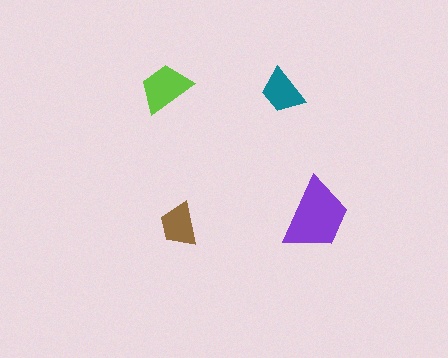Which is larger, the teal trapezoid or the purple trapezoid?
The purple one.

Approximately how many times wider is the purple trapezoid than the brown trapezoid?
About 1.5 times wider.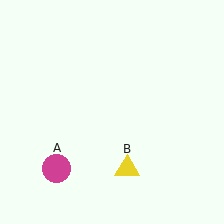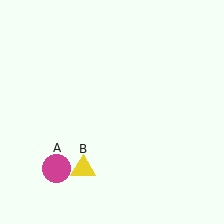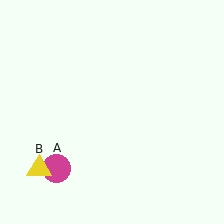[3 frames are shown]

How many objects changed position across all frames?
1 object changed position: yellow triangle (object B).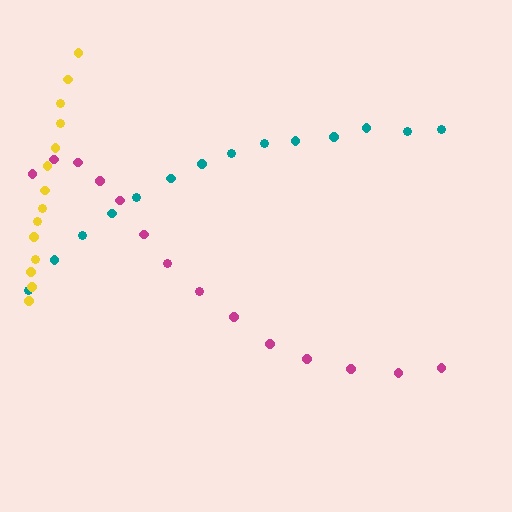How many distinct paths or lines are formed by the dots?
There are 3 distinct paths.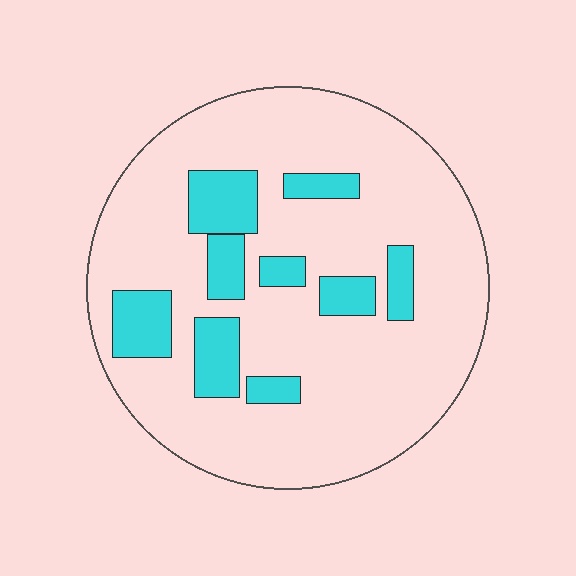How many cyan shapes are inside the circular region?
9.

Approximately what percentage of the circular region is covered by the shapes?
Approximately 20%.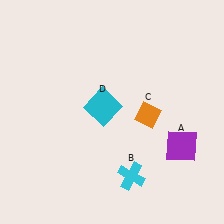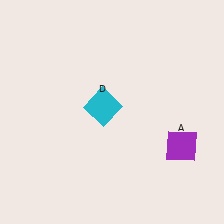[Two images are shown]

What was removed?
The cyan cross (B), the orange diamond (C) were removed in Image 2.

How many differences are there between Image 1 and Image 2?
There are 2 differences between the two images.